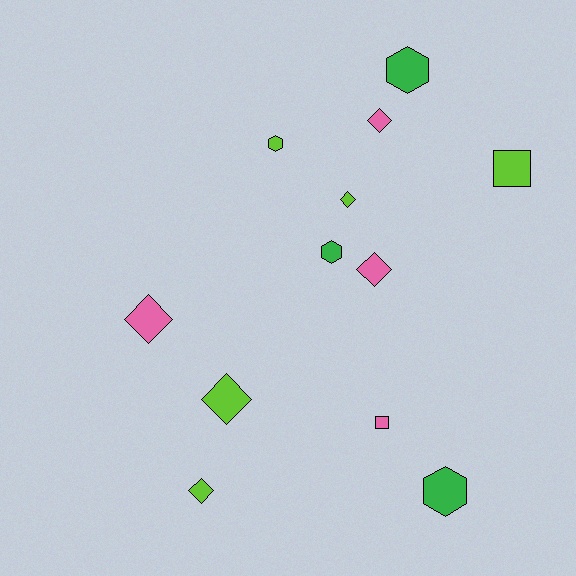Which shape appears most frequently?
Diamond, with 6 objects.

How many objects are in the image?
There are 12 objects.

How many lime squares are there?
There is 1 lime square.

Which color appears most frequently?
Lime, with 5 objects.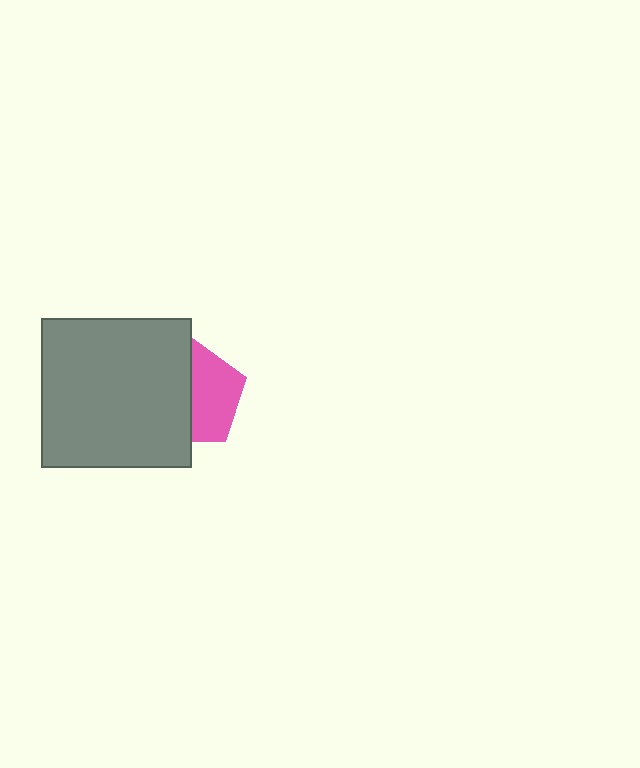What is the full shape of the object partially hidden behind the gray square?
The partially hidden object is a pink pentagon.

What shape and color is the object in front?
The object in front is a gray square.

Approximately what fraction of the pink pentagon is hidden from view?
Roughly 50% of the pink pentagon is hidden behind the gray square.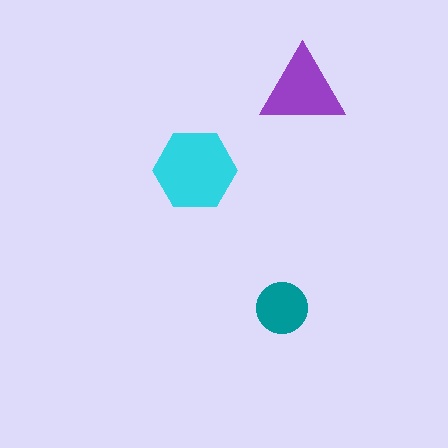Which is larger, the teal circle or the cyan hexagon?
The cyan hexagon.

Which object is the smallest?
The teal circle.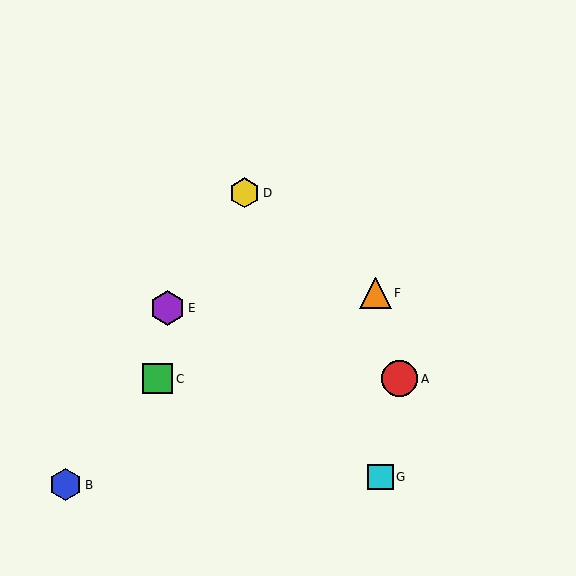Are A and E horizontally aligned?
No, A is at y≈379 and E is at y≈308.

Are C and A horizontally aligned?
Yes, both are at y≈379.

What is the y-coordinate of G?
Object G is at y≈477.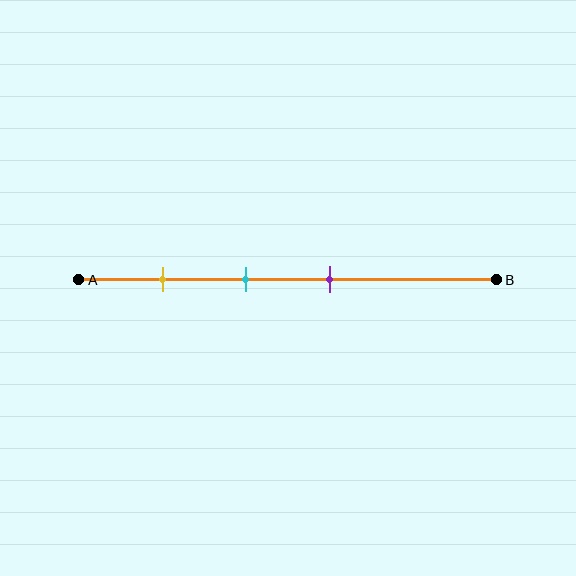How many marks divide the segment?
There are 3 marks dividing the segment.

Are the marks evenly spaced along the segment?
Yes, the marks are approximately evenly spaced.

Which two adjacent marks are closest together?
The cyan and purple marks are the closest adjacent pair.